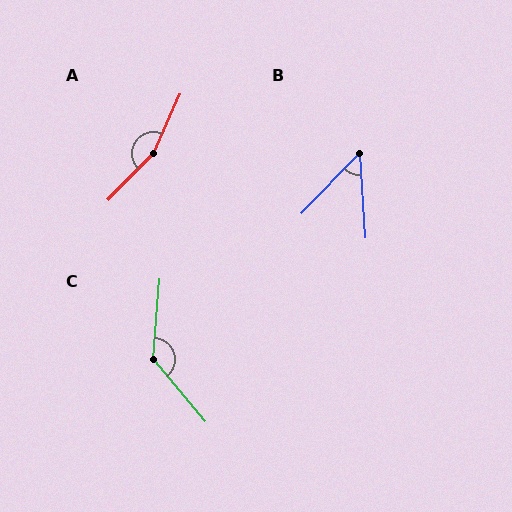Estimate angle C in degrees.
Approximately 136 degrees.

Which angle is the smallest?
B, at approximately 48 degrees.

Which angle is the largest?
A, at approximately 159 degrees.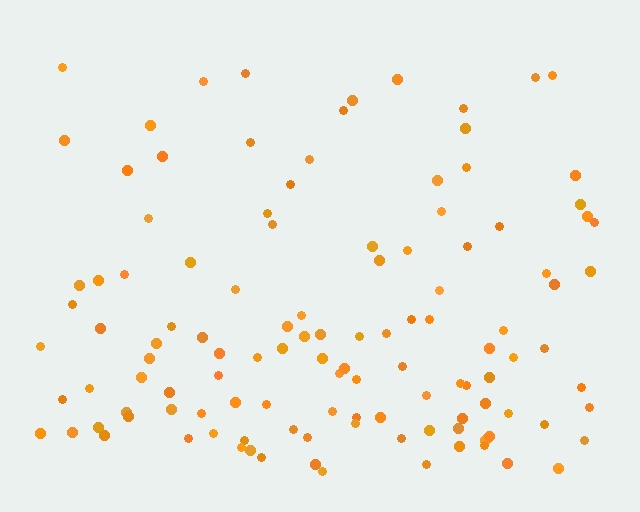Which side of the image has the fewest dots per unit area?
The top.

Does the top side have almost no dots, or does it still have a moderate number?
Still a moderate number, just noticeably fewer than the bottom.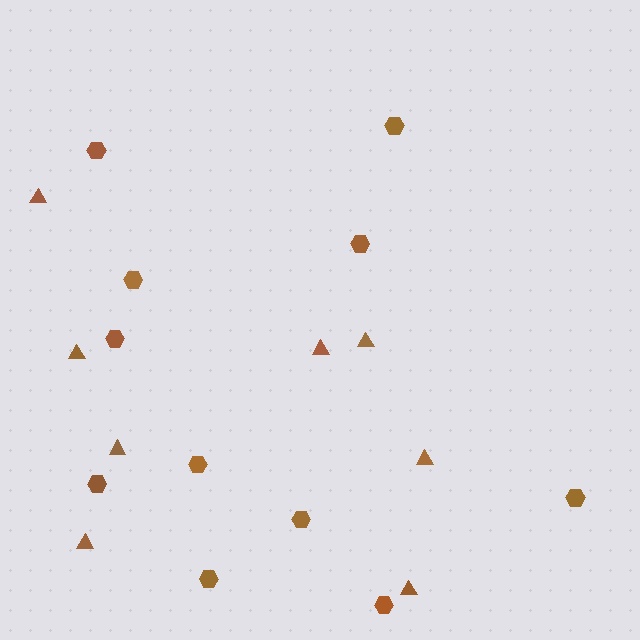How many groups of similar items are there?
There are 2 groups: one group of triangles (8) and one group of hexagons (11).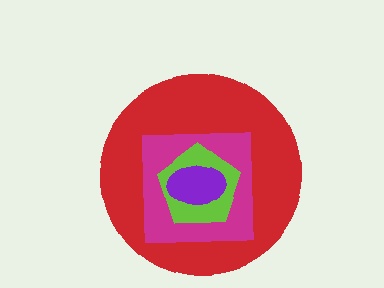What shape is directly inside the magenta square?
The lime pentagon.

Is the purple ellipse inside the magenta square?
Yes.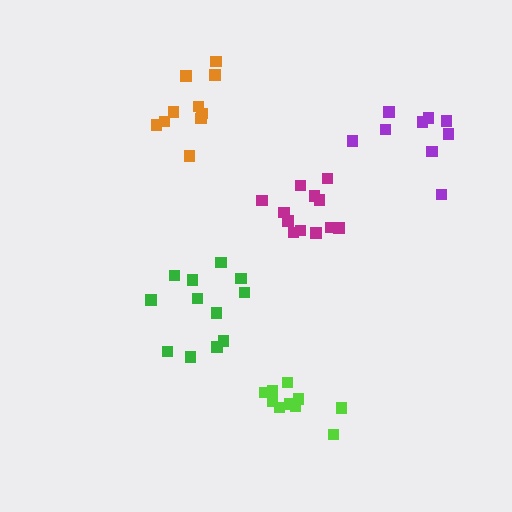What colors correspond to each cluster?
The clusters are colored: green, purple, magenta, orange, lime.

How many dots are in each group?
Group 1: 12 dots, Group 2: 9 dots, Group 3: 12 dots, Group 4: 10 dots, Group 5: 10 dots (53 total).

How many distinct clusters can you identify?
There are 5 distinct clusters.